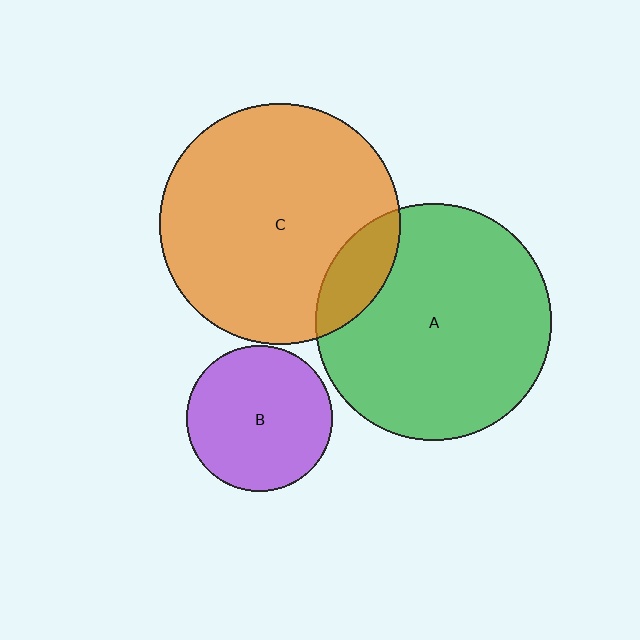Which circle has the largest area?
Circle C (orange).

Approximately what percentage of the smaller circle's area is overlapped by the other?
Approximately 15%.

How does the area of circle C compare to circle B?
Approximately 2.7 times.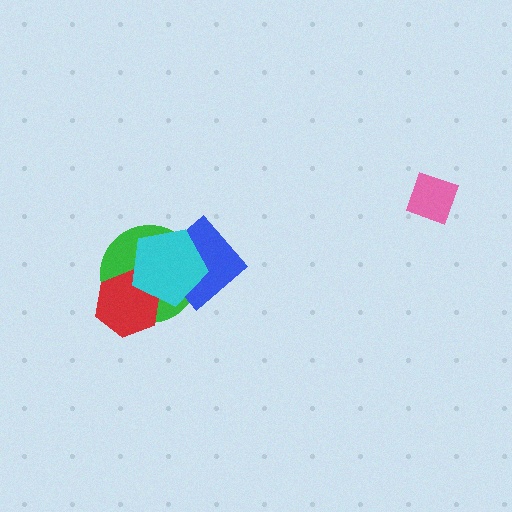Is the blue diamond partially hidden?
Yes, it is partially covered by another shape.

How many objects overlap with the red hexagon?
2 objects overlap with the red hexagon.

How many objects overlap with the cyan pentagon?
3 objects overlap with the cyan pentagon.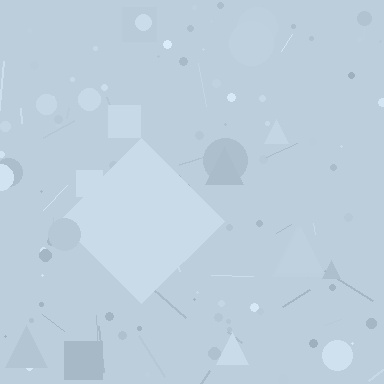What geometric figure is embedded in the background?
A diamond is embedded in the background.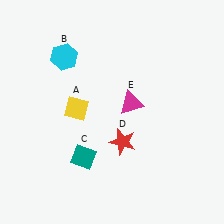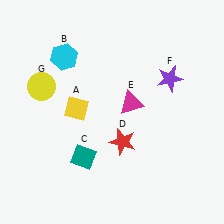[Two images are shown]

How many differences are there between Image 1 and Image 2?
There are 2 differences between the two images.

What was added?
A purple star (F), a yellow circle (G) were added in Image 2.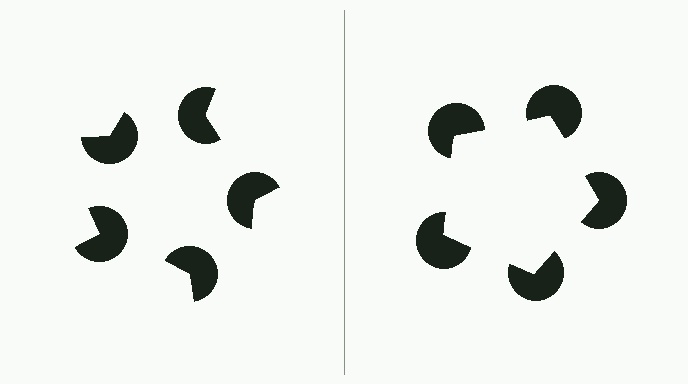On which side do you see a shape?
An illusory pentagon appears on the right side. On the left side the wedge cuts are rotated, so no coherent shape forms.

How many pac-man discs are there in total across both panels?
10 — 5 on each side.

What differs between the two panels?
The pac-man discs are positioned identically on both sides; only the wedge orientations differ. On the right they align to a pentagon; on the left they are misaligned.